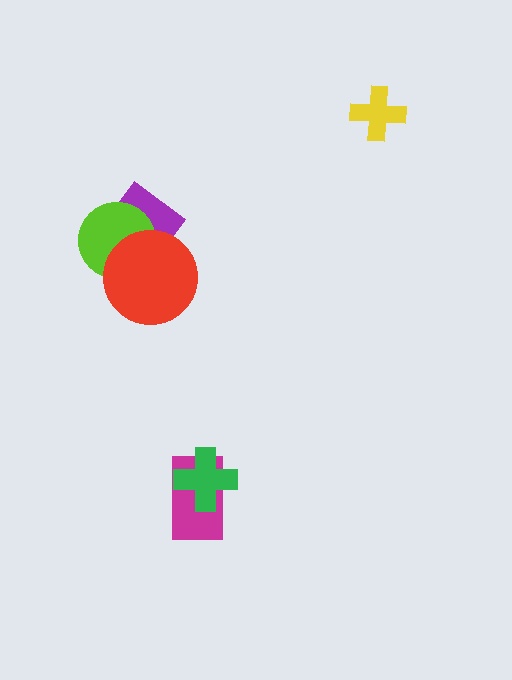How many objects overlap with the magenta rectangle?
1 object overlaps with the magenta rectangle.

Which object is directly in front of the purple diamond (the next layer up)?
The lime circle is directly in front of the purple diamond.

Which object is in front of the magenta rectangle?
The green cross is in front of the magenta rectangle.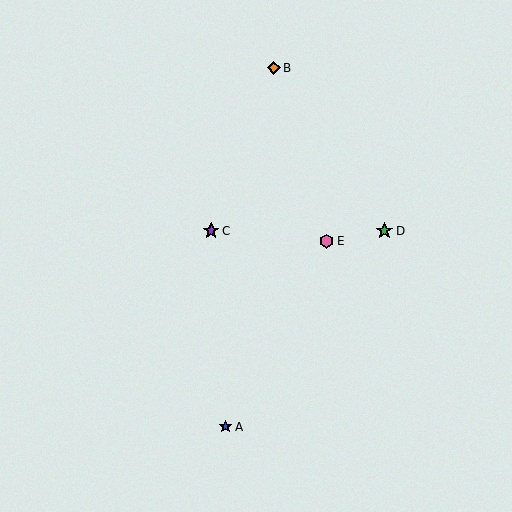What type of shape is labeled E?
Shape E is a pink hexagon.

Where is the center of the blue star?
The center of the blue star is at (226, 427).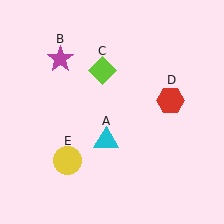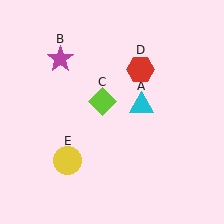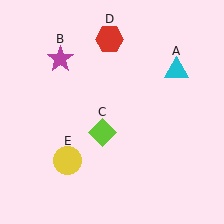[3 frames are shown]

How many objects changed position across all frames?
3 objects changed position: cyan triangle (object A), lime diamond (object C), red hexagon (object D).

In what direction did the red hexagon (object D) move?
The red hexagon (object D) moved up and to the left.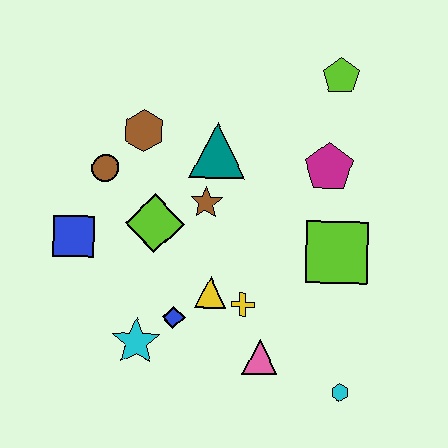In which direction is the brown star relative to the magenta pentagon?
The brown star is to the left of the magenta pentagon.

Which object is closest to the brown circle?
The brown hexagon is closest to the brown circle.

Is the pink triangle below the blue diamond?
Yes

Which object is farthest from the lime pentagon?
The cyan star is farthest from the lime pentagon.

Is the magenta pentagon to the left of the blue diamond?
No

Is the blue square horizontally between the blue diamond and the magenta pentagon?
No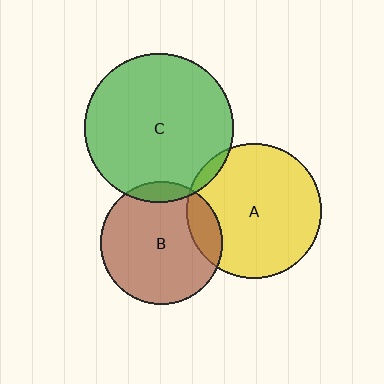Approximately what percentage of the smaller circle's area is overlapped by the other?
Approximately 10%.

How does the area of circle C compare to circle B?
Approximately 1.5 times.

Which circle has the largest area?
Circle C (green).